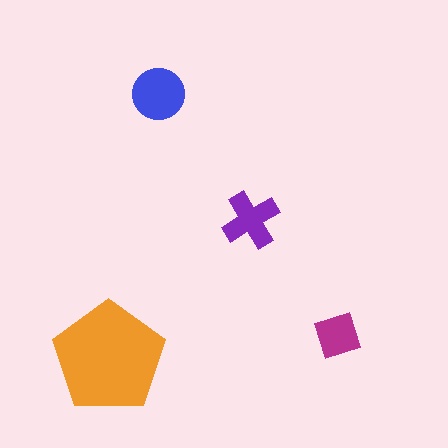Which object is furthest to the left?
The orange pentagon is leftmost.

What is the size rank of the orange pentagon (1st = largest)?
1st.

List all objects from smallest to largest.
The magenta diamond, the purple cross, the blue circle, the orange pentagon.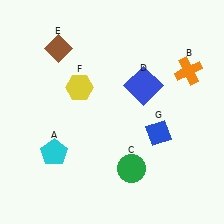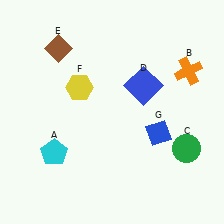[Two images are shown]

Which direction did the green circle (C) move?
The green circle (C) moved right.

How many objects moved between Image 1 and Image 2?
1 object moved between the two images.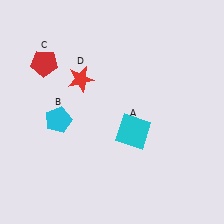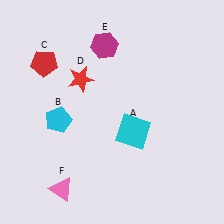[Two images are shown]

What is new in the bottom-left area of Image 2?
A pink triangle (F) was added in the bottom-left area of Image 2.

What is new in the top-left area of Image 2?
A magenta hexagon (E) was added in the top-left area of Image 2.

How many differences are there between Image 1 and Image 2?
There are 2 differences between the two images.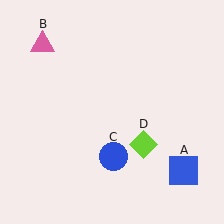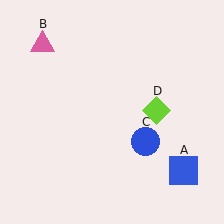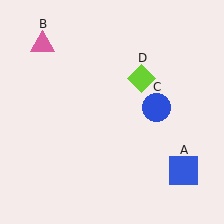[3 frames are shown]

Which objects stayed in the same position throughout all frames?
Blue square (object A) and pink triangle (object B) remained stationary.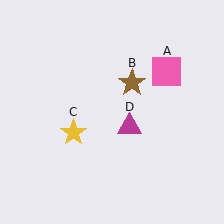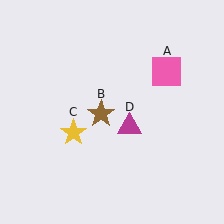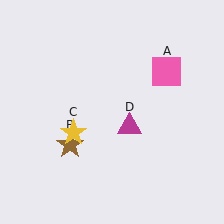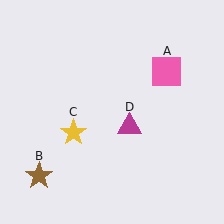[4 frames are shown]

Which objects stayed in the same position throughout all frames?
Pink square (object A) and yellow star (object C) and magenta triangle (object D) remained stationary.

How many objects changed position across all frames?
1 object changed position: brown star (object B).